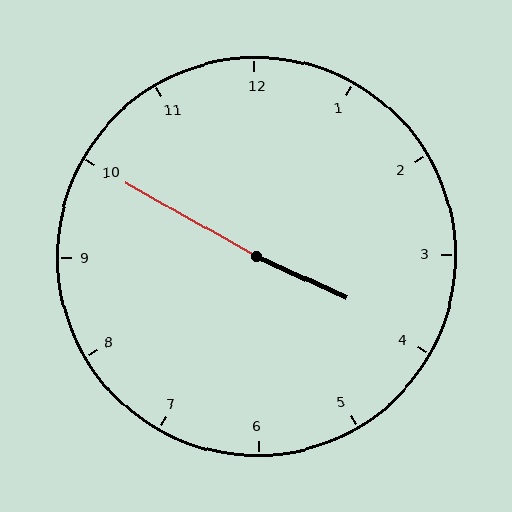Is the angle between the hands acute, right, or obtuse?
It is obtuse.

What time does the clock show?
3:50.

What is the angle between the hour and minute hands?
Approximately 175 degrees.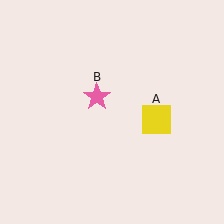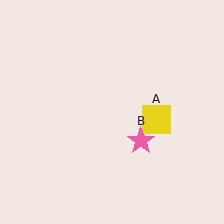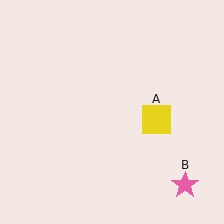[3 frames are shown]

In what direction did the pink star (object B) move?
The pink star (object B) moved down and to the right.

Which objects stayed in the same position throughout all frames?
Yellow square (object A) remained stationary.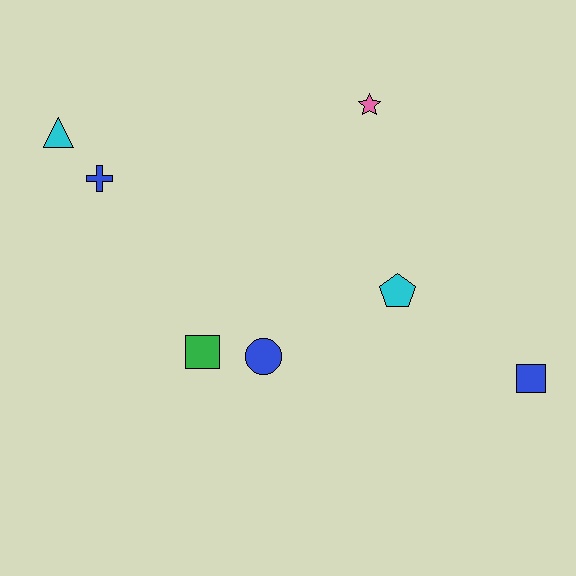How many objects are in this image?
There are 7 objects.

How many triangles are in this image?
There is 1 triangle.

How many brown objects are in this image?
There are no brown objects.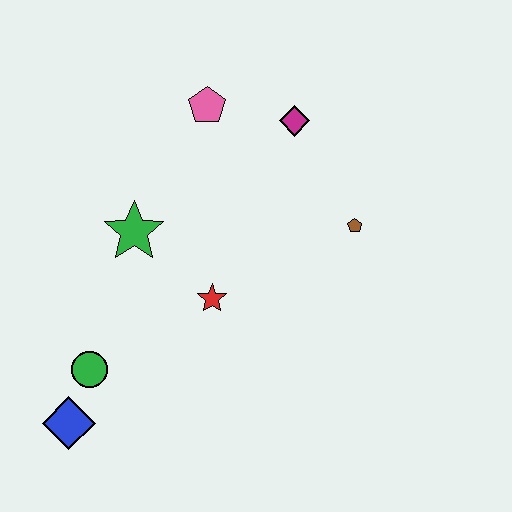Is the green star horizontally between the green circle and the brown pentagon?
Yes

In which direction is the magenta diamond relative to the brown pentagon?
The magenta diamond is above the brown pentagon.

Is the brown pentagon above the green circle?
Yes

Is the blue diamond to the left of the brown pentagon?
Yes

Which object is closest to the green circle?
The blue diamond is closest to the green circle.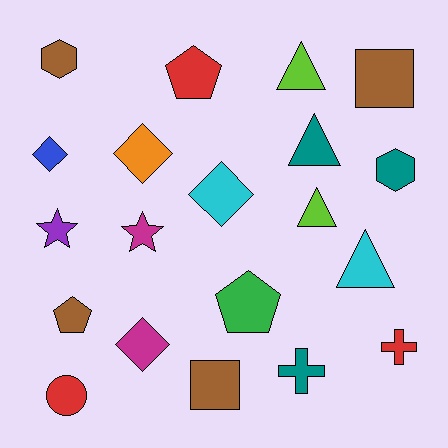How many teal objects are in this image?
There are 3 teal objects.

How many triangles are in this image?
There are 4 triangles.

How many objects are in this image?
There are 20 objects.